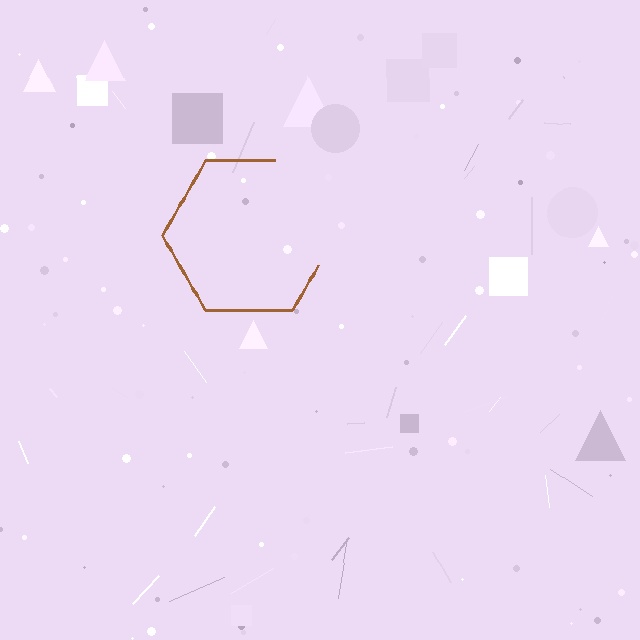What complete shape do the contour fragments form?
The contour fragments form a hexagon.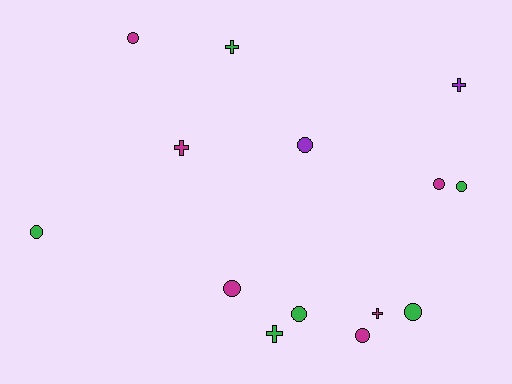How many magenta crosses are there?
There are 2 magenta crosses.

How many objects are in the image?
There are 14 objects.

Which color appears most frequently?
Green, with 6 objects.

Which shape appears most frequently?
Circle, with 9 objects.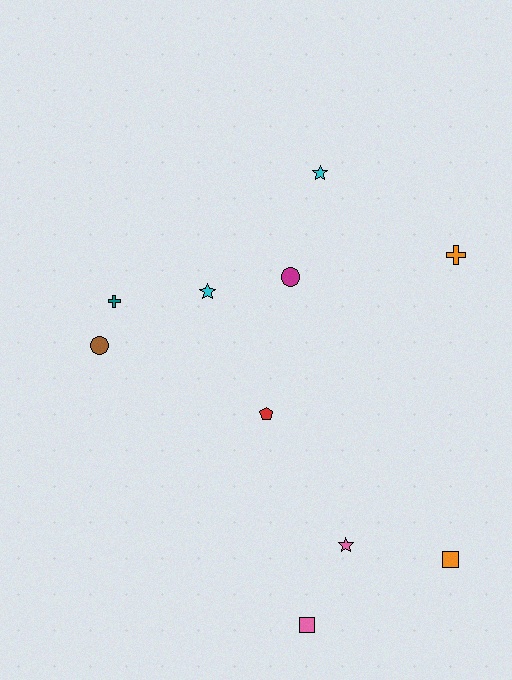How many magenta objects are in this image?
There is 1 magenta object.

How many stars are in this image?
There are 3 stars.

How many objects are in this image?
There are 10 objects.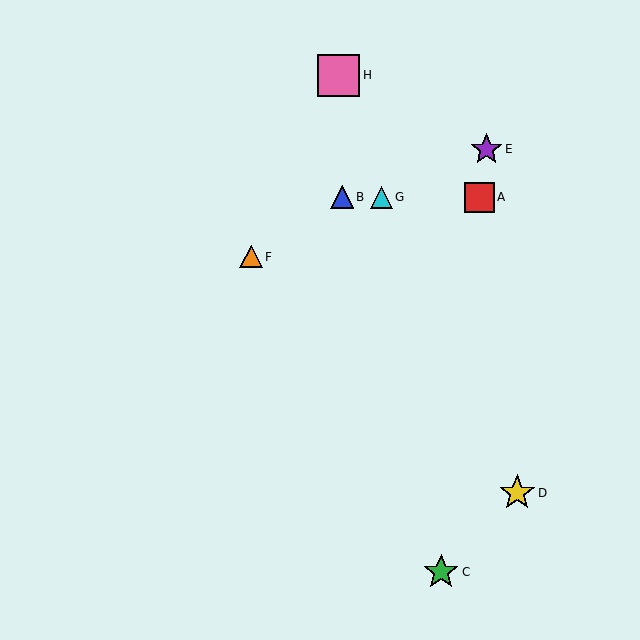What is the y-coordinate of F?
Object F is at y≈257.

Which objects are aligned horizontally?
Objects A, B, G are aligned horizontally.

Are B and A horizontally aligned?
Yes, both are at y≈197.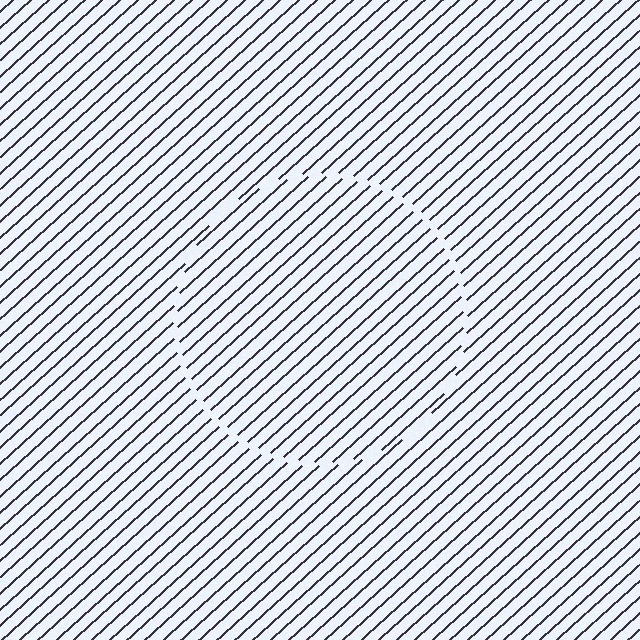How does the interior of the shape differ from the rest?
The interior of the shape contains the same grating, shifted by half a period — the contour is defined by the phase discontinuity where line-ends from the inner and outer gratings abut.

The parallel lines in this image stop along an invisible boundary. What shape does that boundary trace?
An illusory circle. The interior of the shape contains the same grating, shifted by half a period — the contour is defined by the phase discontinuity where line-ends from the inner and outer gratings abut.